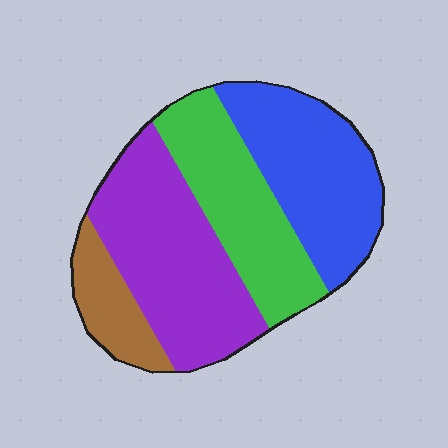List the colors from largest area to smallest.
From largest to smallest: purple, blue, green, brown.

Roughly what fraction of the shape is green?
Green covers about 25% of the shape.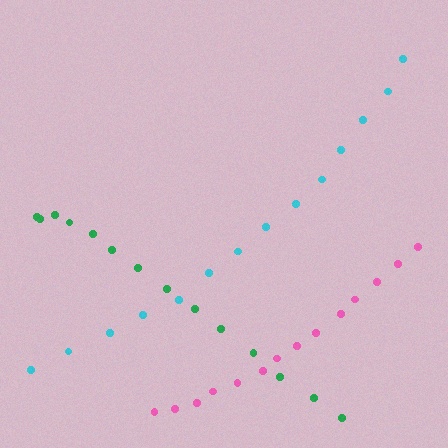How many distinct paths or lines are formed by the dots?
There are 3 distinct paths.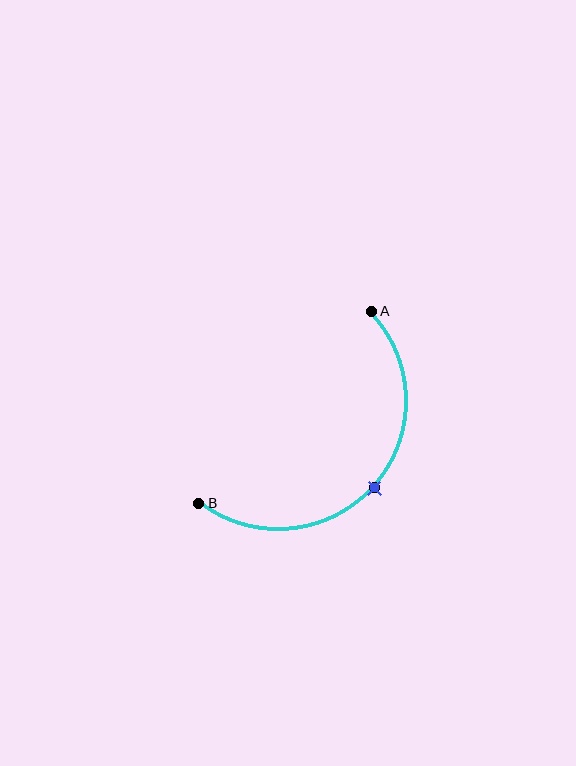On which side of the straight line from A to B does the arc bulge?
The arc bulges below and to the right of the straight line connecting A and B.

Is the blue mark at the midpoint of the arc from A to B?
Yes. The blue mark lies on the arc at equal arc-length from both A and B — it is the arc midpoint.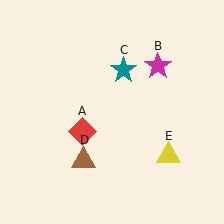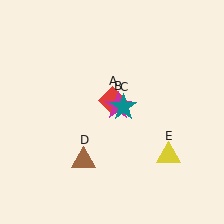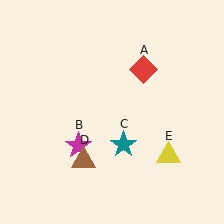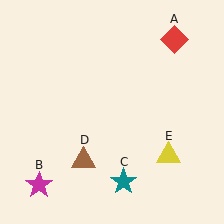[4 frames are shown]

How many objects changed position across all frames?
3 objects changed position: red diamond (object A), magenta star (object B), teal star (object C).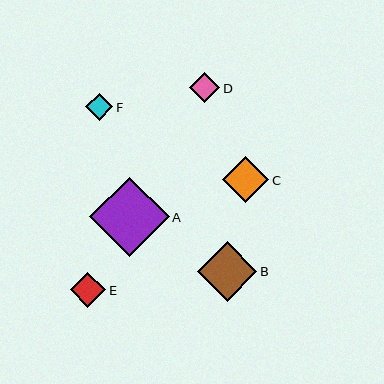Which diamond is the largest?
Diamond A is the largest with a size of approximately 79 pixels.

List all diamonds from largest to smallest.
From largest to smallest: A, B, C, E, D, F.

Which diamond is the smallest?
Diamond F is the smallest with a size of approximately 27 pixels.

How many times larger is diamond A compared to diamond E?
Diamond A is approximately 2.2 times the size of diamond E.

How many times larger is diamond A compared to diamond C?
Diamond A is approximately 1.7 times the size of diamond C.